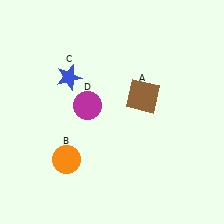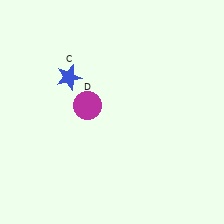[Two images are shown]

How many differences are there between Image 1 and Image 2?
There are 2 differences between the two images.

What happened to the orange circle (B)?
The orange circle (B) was removed in Image 2. It was in the bottom-left area of Image 1.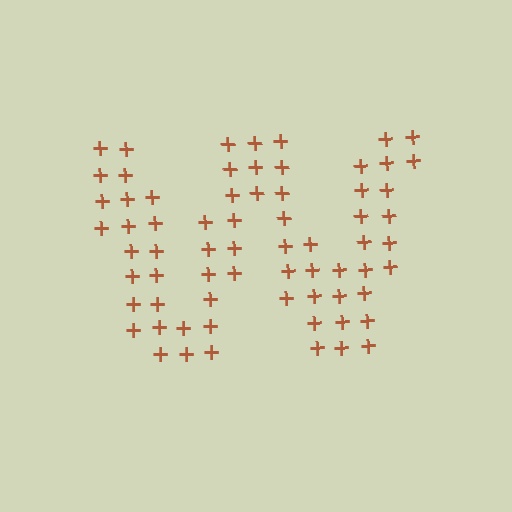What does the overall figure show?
The overall figure shows the letter W.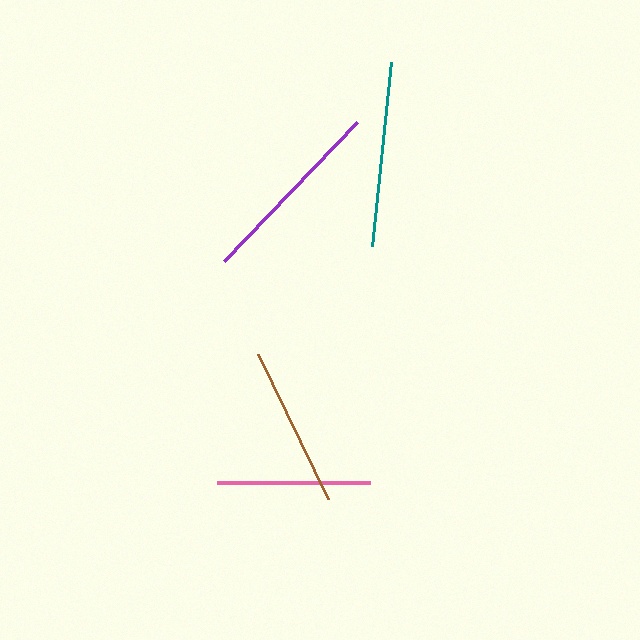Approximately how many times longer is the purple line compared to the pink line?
The purple line is approximately 1.3 times the length of the pink line.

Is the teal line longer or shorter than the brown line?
The teal line is longer than the brown line.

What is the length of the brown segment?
The brown segment is approximately 161 pixels long.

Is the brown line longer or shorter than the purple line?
The purple line is longer than the brown line.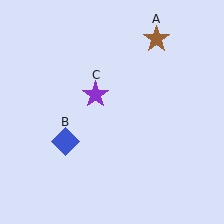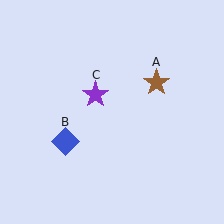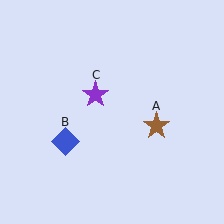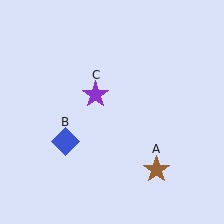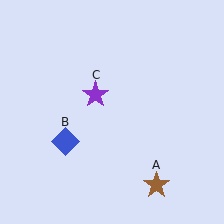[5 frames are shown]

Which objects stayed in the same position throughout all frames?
Blue diamond (object B) and purple star (object C) remained stationary.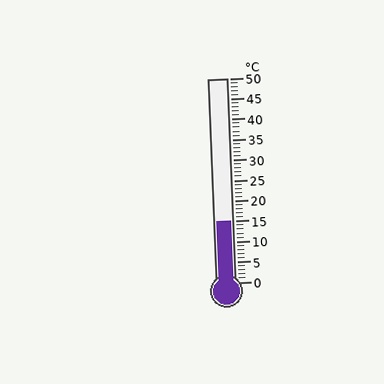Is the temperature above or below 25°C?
The temperature is below 25°C.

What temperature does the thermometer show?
The thermometer shows approximately 15°C.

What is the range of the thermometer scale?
The thermometer scale ranges from 0°C to 50°C.